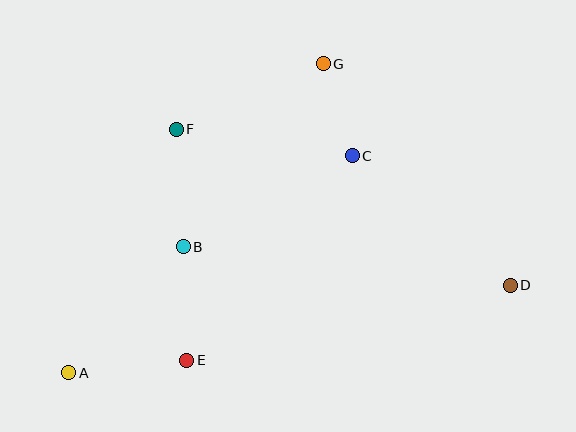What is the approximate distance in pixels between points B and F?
The distance between B and F is approximately 118 pixels.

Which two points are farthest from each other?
Points A and D are farthest from each other.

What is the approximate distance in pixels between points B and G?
The distance between B and G is approximately 230 pixels.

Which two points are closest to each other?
Points C and G are closest to each other.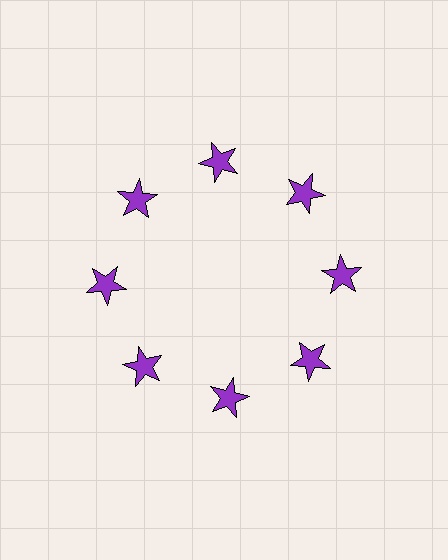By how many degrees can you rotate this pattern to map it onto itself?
The pattern maps onto itself every 45 degrees of rotation.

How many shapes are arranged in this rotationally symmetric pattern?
There are 8 shapes, arranged in 8 groups of 1.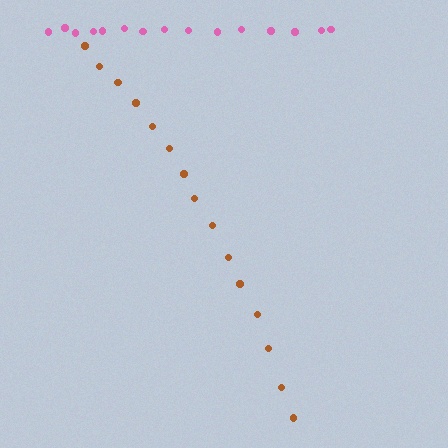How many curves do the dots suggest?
There are 2 distinct paths.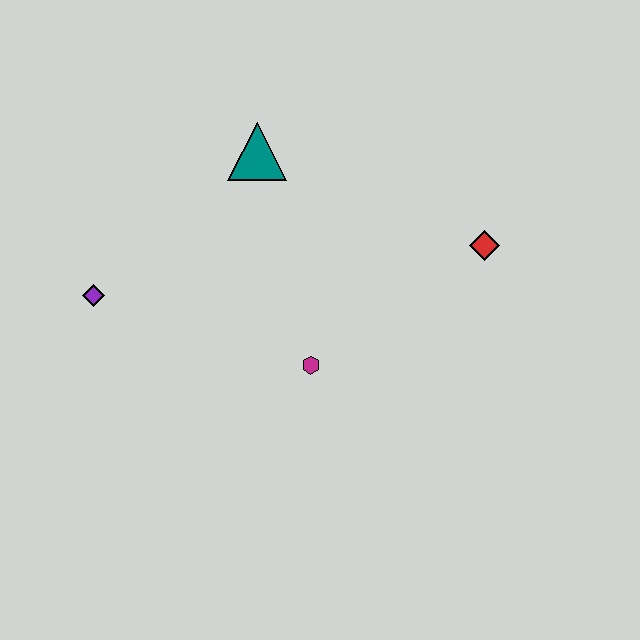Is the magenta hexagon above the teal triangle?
No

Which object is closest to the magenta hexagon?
The red diamond is closest to the magenta hexagon.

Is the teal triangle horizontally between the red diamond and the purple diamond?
Yes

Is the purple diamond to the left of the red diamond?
Yes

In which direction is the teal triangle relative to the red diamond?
The teal triangle is to the left of the red diamond.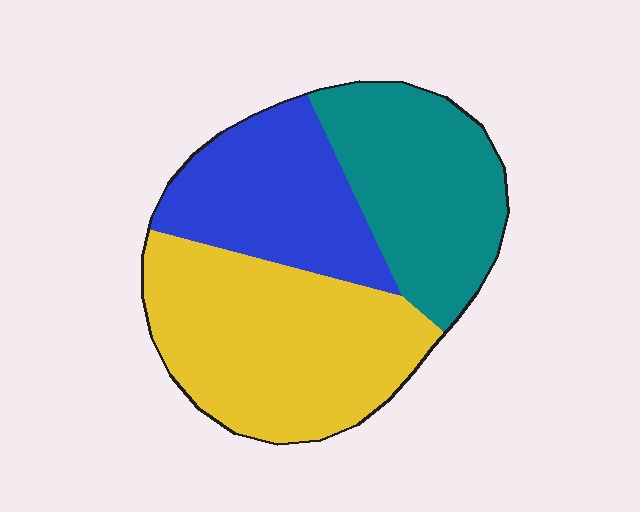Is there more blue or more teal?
Teal.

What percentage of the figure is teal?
Teal covers around 30% of the figure.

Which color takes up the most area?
Yellow, at roughly 40%.